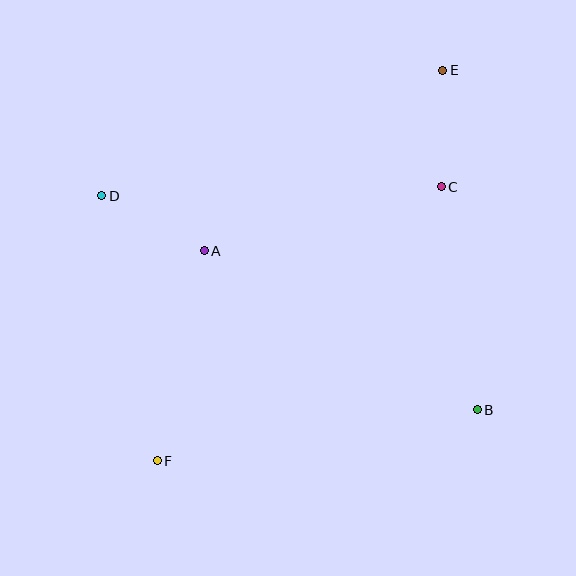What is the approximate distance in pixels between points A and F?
The distance between A and F is approximately 215 pixels.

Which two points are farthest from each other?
Points E and F are farthest from each other.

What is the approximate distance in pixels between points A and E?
The distance between A and E is approximately 299 pixels.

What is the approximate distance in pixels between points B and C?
The distance between B and C is approximately 226 pixels.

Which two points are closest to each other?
Points C and E are closest to each other.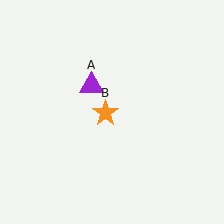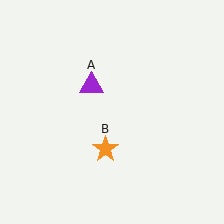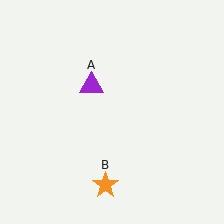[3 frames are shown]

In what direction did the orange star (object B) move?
The orange star (object B) moved down.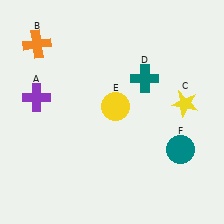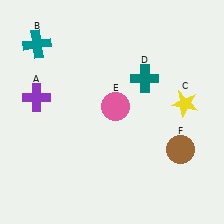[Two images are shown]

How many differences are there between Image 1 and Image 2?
There are 3 differences between the two images.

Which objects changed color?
B changed from orange to teal. E changed from yellow to pink. F changed from teal to brown.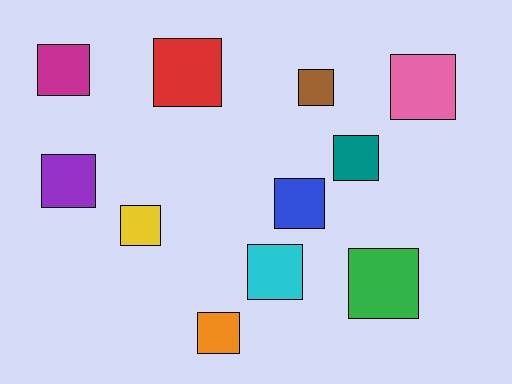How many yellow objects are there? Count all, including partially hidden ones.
There is 1 yellow object.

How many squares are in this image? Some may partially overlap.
There are 11 squares.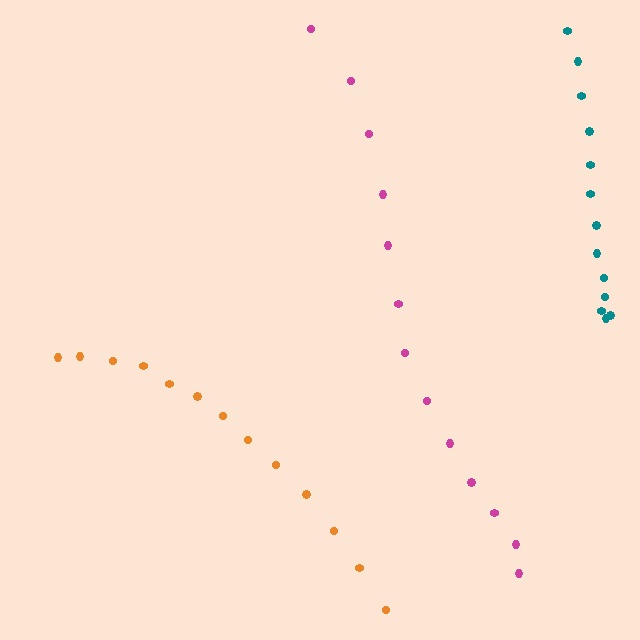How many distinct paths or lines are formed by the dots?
There are 3 distinct paths.